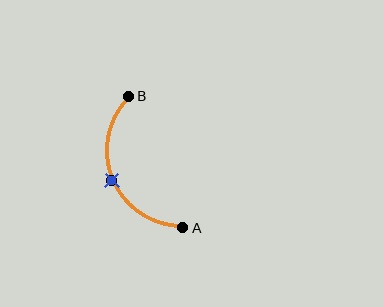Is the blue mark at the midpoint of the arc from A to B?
Yes. The blue mark lies on the arc at equal arc-length from both A and B — it is the arc midpoint.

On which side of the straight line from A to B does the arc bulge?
The arc bulges to the left of the straight line connecting A and B.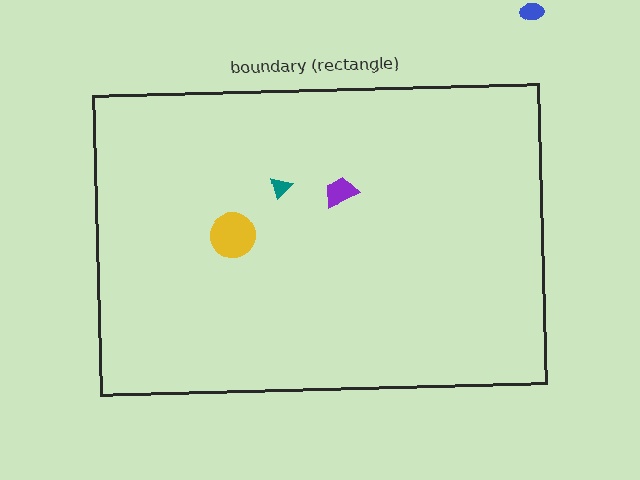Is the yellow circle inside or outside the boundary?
Inside.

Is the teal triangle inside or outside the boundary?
Inside.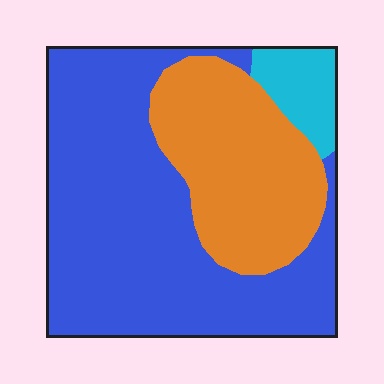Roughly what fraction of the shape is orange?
Orange takes up about one third (1/3) of the shape.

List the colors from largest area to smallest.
From largest to smallest: blue, orange, cyan.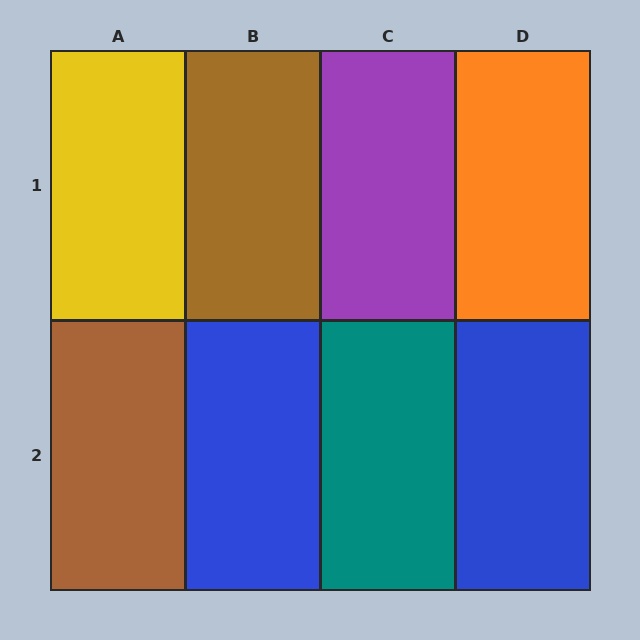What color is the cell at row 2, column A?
Brown.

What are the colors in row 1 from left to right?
Yellow, brown, purple, orange.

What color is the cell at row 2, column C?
Teal.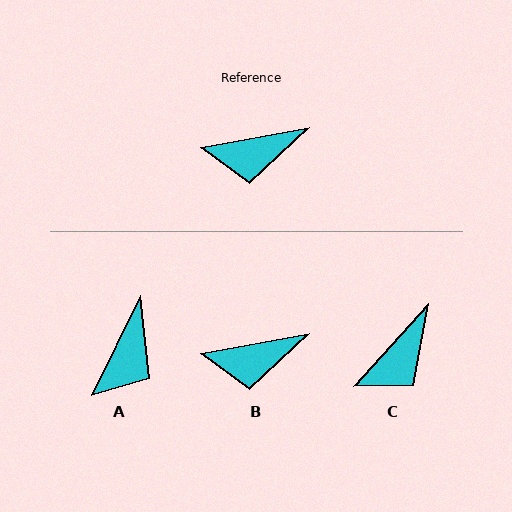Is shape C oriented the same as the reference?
No, it is off by about 37 degrees.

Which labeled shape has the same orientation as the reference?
B.